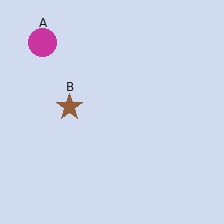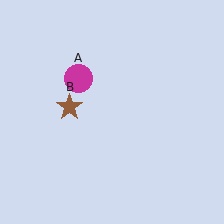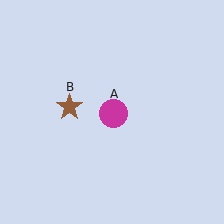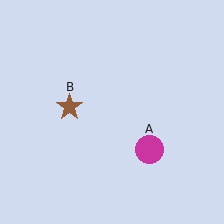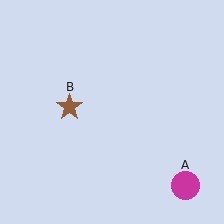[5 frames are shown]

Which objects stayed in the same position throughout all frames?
Brown star (object B) remained stationary.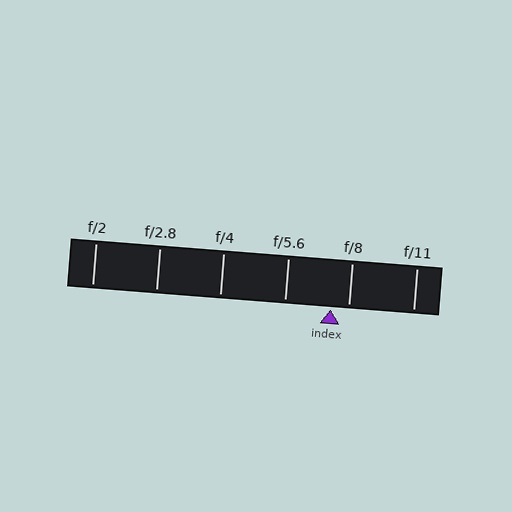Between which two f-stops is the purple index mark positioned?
The index mark is between f/5.6 and f/8.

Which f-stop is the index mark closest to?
The index mark is closest to f/8.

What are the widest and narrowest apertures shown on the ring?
The widest aperture shown is f/2 and the narrowest is f/11.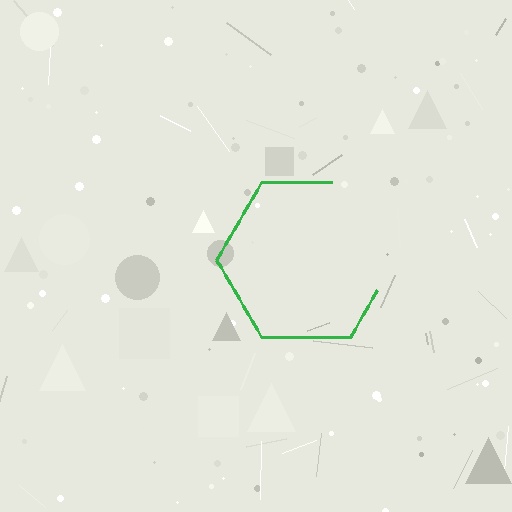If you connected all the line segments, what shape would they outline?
They would outline a hexagon.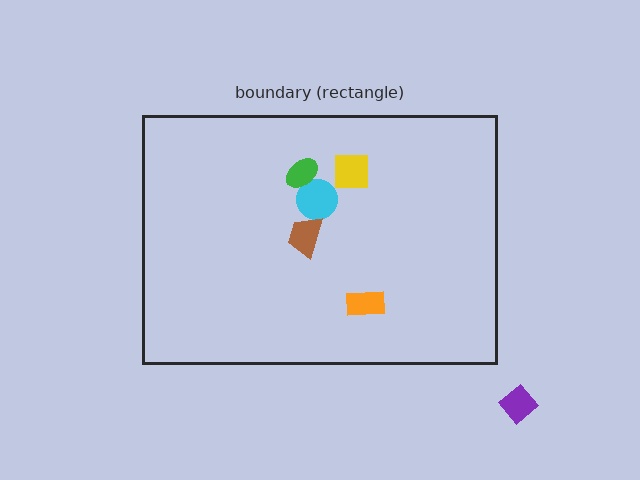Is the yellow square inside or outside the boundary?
Inside.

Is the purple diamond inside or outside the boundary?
Outside.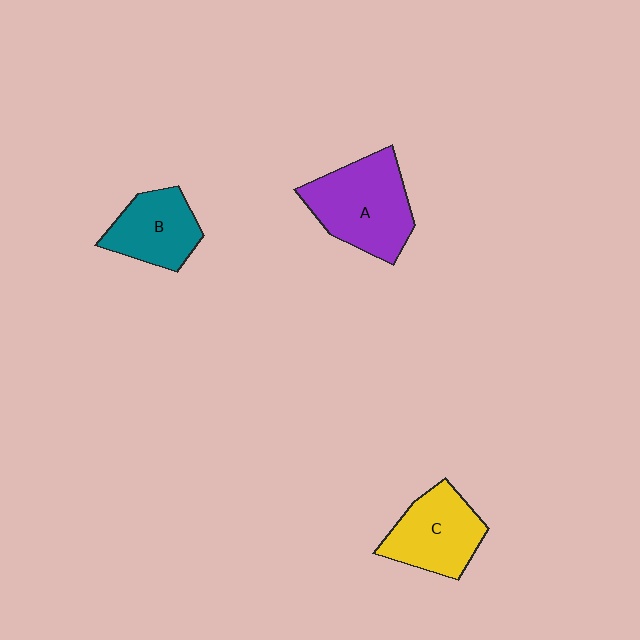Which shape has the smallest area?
Shape B (teal).